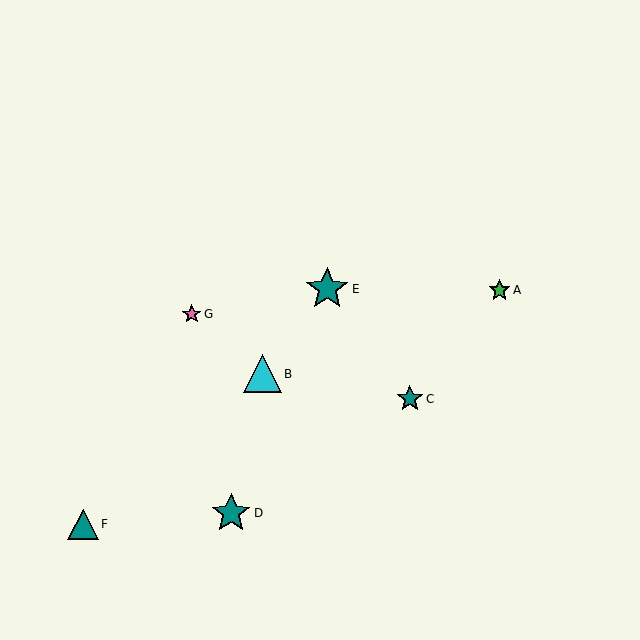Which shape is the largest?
The teal star (labeled E) is the largest.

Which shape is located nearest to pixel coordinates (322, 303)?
The teal star (labeled E) at (327, 289) is nearest to that location.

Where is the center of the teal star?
The center of the teal star is at (410, 399).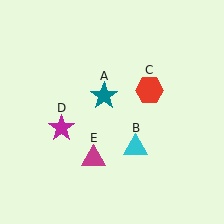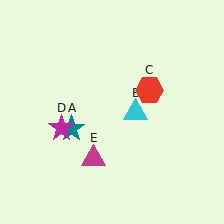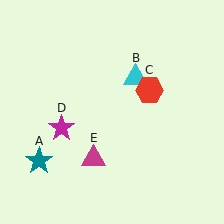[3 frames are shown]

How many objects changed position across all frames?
2 objects changed position: teal star (object A), cyan triangle (object B).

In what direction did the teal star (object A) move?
The teal star (object A) moved down and to the left.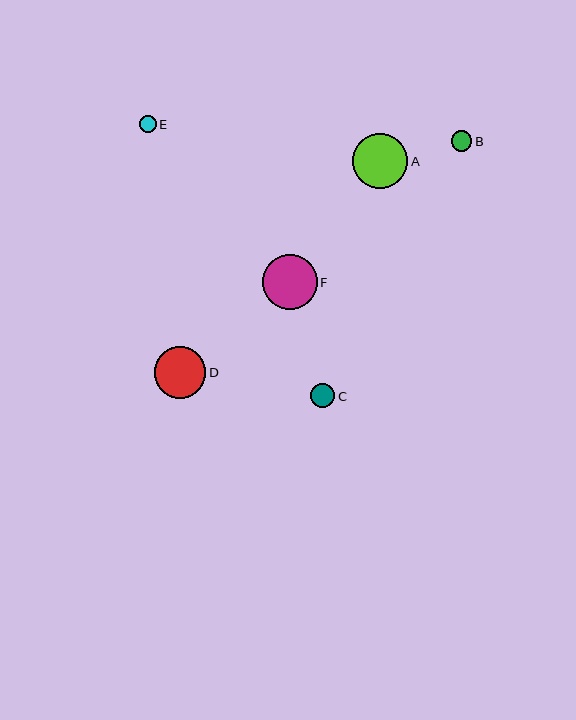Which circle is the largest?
Circle A is the largest with a size of approximately 55 pixels.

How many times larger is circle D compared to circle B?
Circle D is approximately 2.5 times the size of circle B.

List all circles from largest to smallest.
From largest to smallest: A, F, D, C, B, E.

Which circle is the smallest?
Circle E is the smallest with a size of approximately 17 pixels.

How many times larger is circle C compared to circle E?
Circle C is approximately 1.4 times the size of circle E.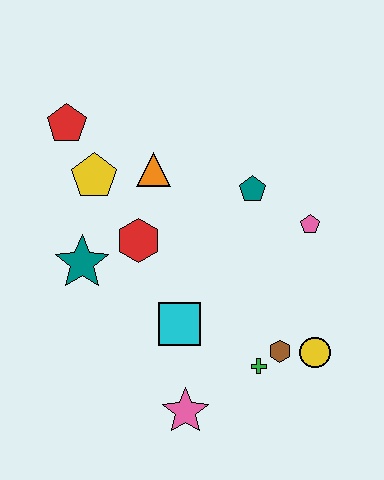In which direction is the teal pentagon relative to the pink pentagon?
The teal pentagon is to the left of the pink pentagon.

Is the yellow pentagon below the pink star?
No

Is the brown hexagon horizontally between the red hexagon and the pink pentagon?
Yes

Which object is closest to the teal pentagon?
The pink pentagon is closest to the teal pentagon.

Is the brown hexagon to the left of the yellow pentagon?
No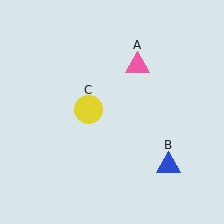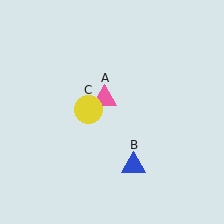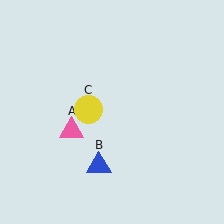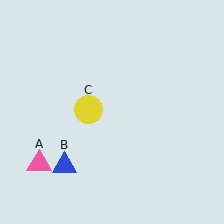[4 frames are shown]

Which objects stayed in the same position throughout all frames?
Yellow circle (object C) remained stationary.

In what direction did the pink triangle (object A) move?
The pink triangle (object A) moved down and to the left.